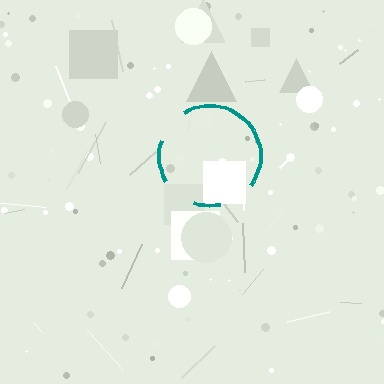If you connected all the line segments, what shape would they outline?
They would outline a circle.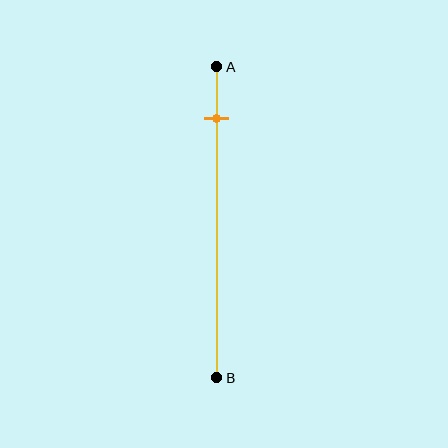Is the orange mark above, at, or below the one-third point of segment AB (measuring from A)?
The orange mark is above the one-third point of segment AB.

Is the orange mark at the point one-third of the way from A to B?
No, the mark is at about 15% from A, not at the 33% one-third point.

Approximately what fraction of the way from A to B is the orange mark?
The orange mark is approximately 15% of the way from A to B.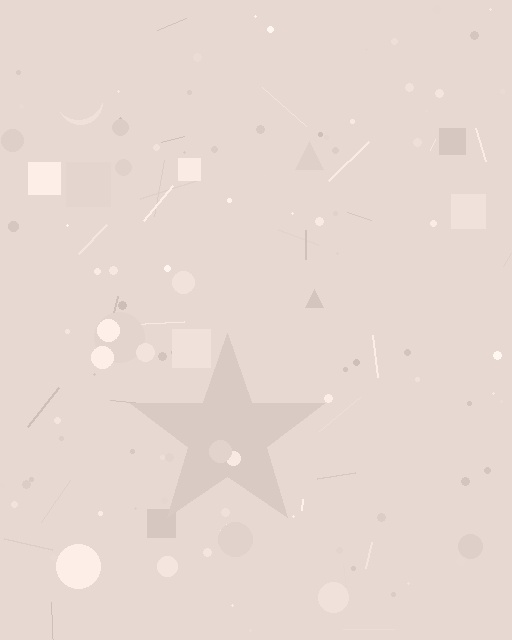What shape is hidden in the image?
A star is hidden in the image.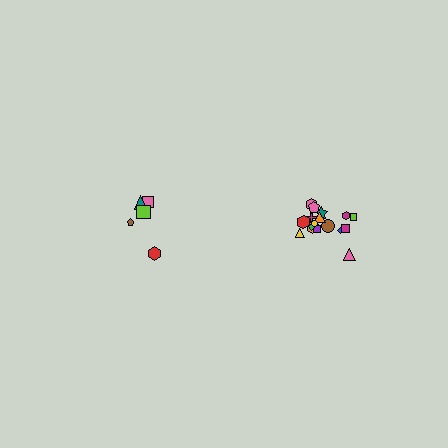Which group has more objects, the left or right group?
The right group.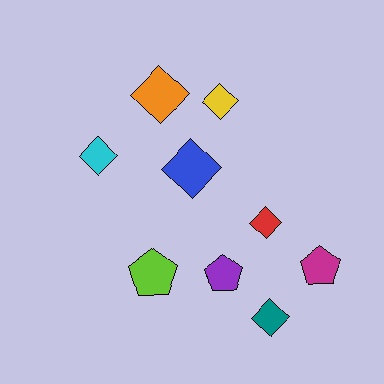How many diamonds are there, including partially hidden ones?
There are 6 diamonds.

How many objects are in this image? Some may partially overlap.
There are 9 objects.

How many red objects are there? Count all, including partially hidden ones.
There is 1 red object.